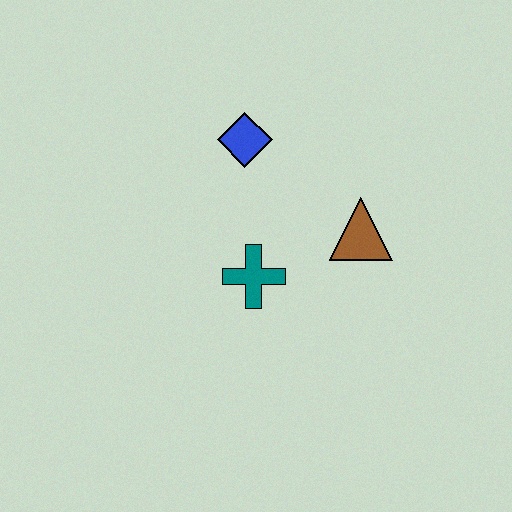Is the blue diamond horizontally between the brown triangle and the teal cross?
No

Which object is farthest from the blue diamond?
The brown triangle is farthest from the blue diamond.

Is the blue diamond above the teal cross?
Yes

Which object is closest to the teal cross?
The brown triangle is closest to the teal cross.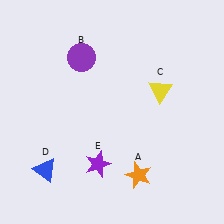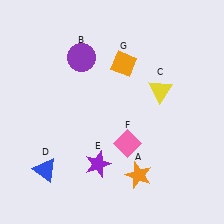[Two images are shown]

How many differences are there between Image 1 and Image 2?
There are 2 differences between the two images.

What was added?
A pink diamond (F), an orange diamond (G) were added in Image 2.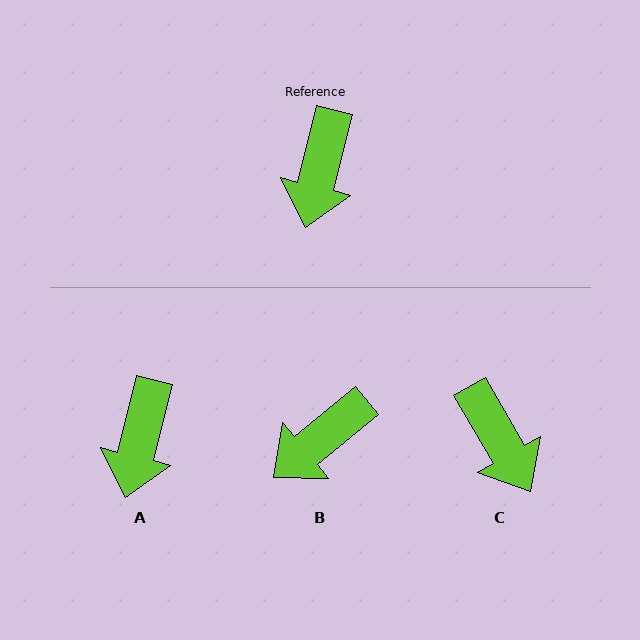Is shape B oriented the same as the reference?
No, it is off by about 37 degrees.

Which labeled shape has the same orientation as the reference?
A.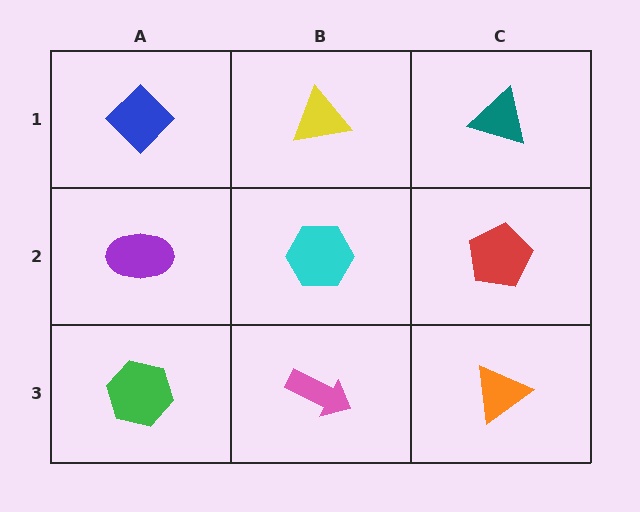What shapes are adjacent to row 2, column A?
A blue diamond (row 1, column A), a green hexagon (row 3, column A), a cyan hexagon (row 2, column B).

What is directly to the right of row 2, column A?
A cyan hexagon.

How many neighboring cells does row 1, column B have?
3.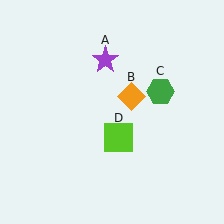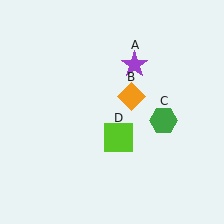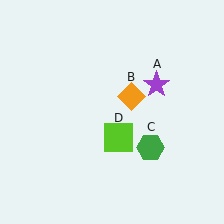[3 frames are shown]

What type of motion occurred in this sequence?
The purple star (object A), green hexagon (object C) rotated clockwise around the center of the scene.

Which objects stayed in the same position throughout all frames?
Orange diamond (object B) and lime square (object D) remained stationary.